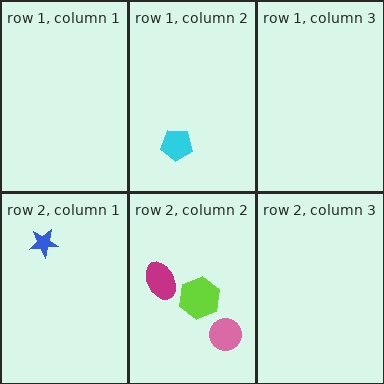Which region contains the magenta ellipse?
The row 2, column 2 region.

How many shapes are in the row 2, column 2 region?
3.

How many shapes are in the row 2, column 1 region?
1.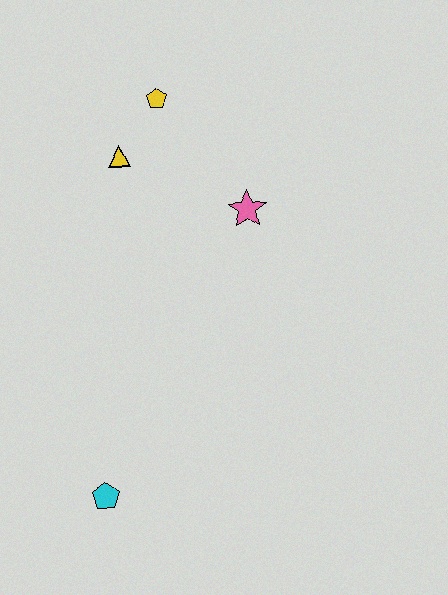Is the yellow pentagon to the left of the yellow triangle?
No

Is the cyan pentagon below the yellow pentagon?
Yes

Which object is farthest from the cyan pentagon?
The yellow pentagon is farthest from the cyan pentagon.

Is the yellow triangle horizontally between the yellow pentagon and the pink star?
No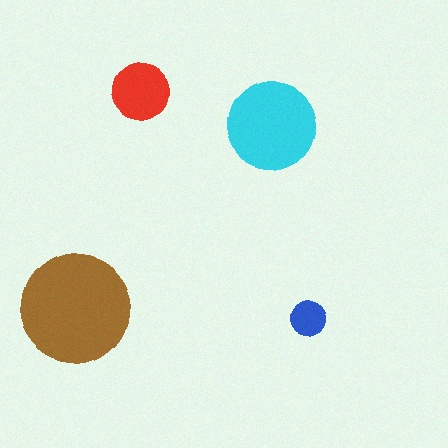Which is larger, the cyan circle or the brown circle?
The brown one.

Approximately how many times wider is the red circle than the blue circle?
About 1.5 times wider.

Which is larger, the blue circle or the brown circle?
The brown one.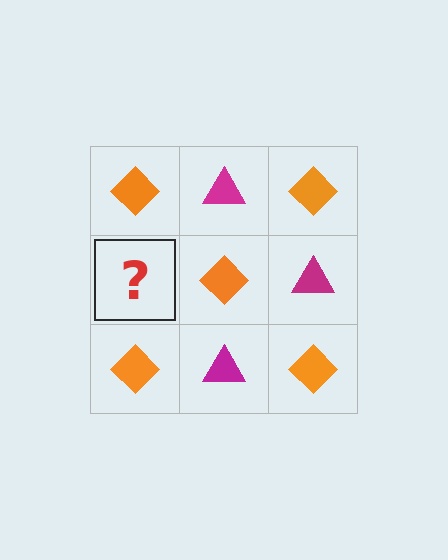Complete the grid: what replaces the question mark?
The question mark should be replaced with a magenta triangle.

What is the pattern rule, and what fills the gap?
The rule is that it alternates orange diamond and magenta triangle in a checkerboard pattern. The gap should be filled with a magenta triangle.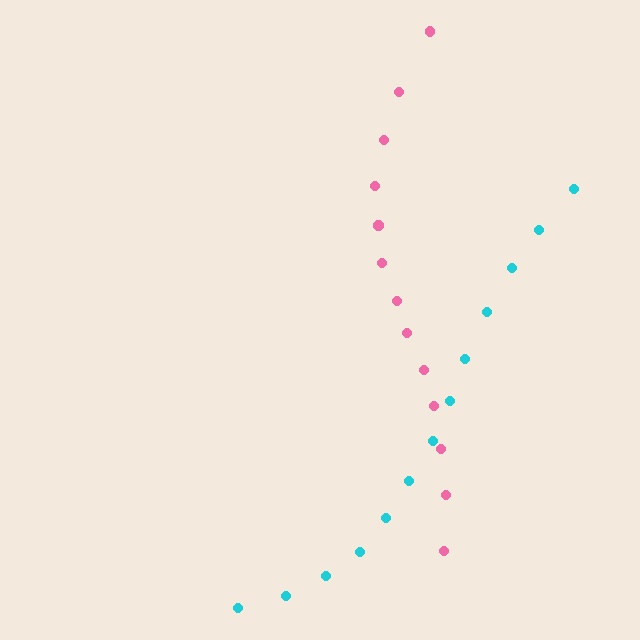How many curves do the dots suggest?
There are 2 distinct paths.